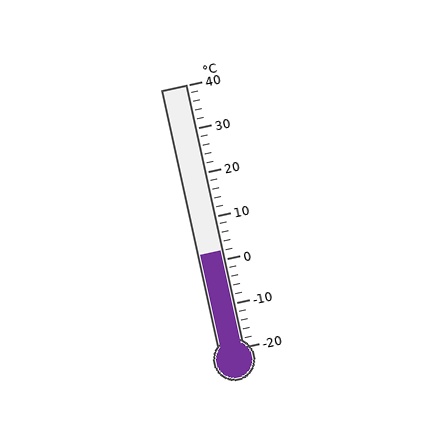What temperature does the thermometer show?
The thermometer shows approximately 2°C.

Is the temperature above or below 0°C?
The temperature is above 0°C.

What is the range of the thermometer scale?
The thermometer scale ranges from -20°C to 40°C.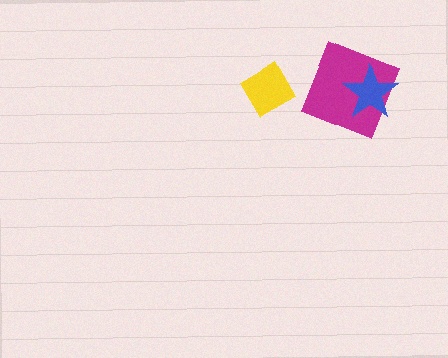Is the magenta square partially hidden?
Yes, it is partially covered by another shape.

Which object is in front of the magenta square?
The blue star is in front of the magenta square.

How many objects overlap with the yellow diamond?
0 objects overlap with the yellow diamond.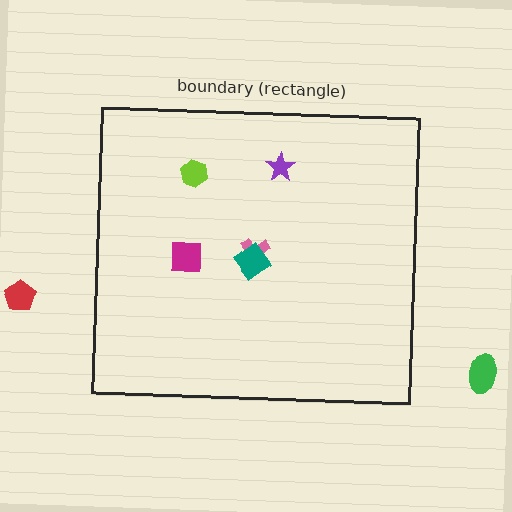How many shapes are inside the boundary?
5 inside, 2 outside.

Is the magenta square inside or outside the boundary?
Inside.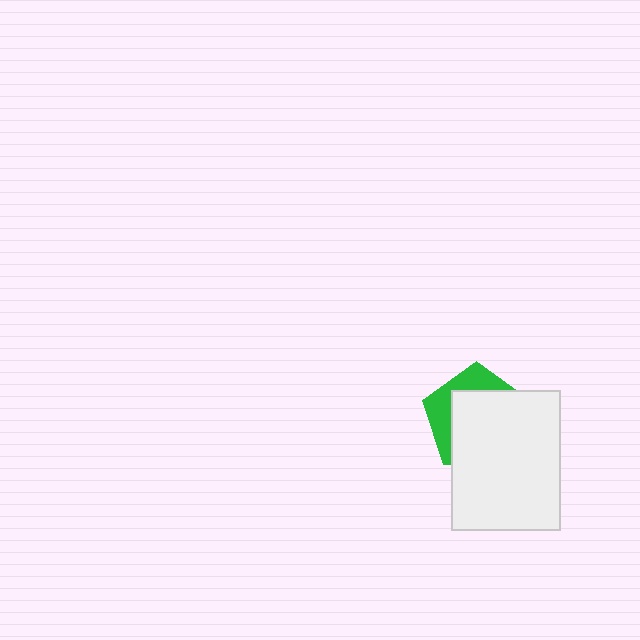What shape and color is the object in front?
The object in front is a white rectangle.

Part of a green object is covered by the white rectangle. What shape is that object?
It is a pentagon.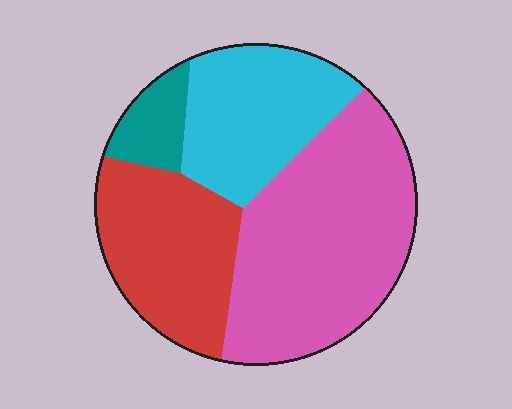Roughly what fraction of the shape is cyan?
Cyan covers around 25% of the shape.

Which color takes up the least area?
Teal, at roughly 5%.